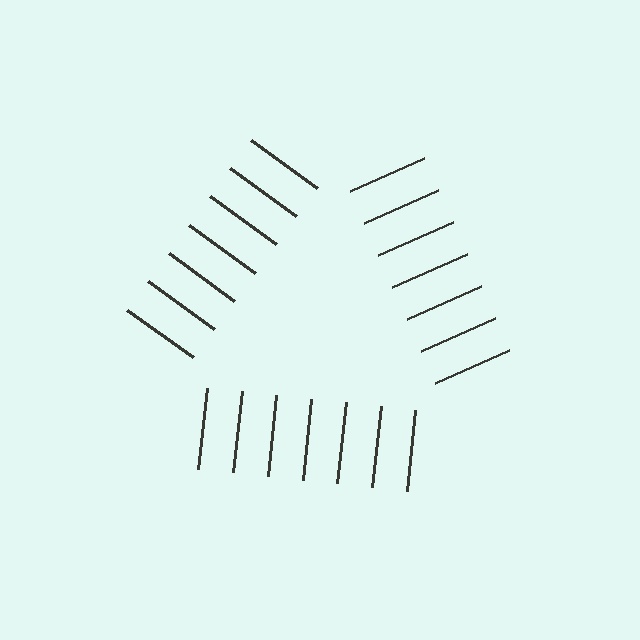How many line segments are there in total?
21 — 7 along each of the 3 edges.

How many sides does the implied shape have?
3 sides — the line-ends trace a triangle.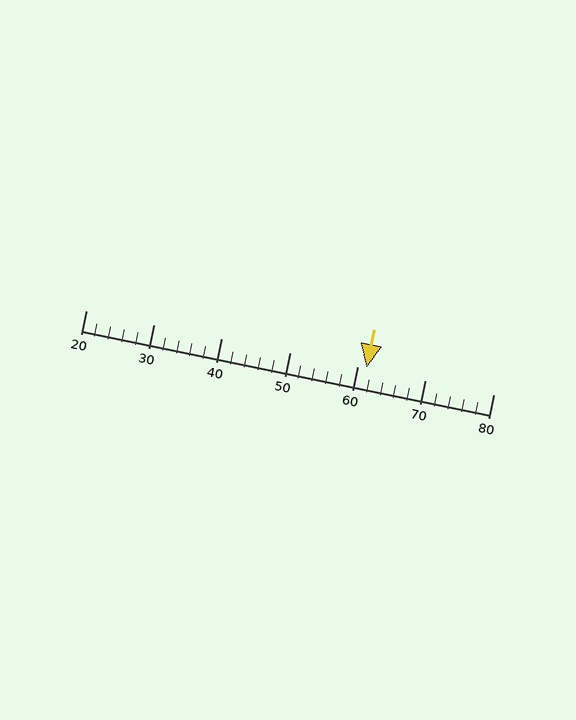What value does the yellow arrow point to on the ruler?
The yellow arrow points to approximately 61.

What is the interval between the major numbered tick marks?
The major tick marks are spaced 10 units apart.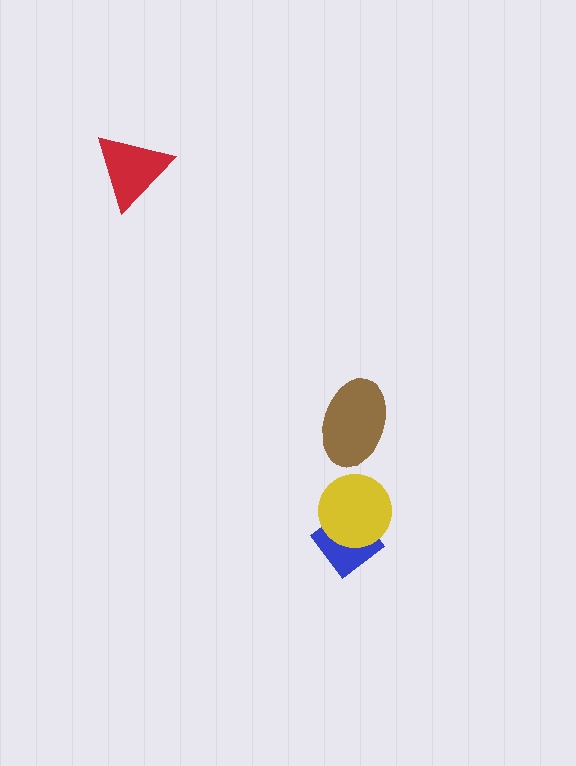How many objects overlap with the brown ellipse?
0 objects overlap with the brown ellipse.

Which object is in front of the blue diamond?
The yellow circle is in front of the blue diamond.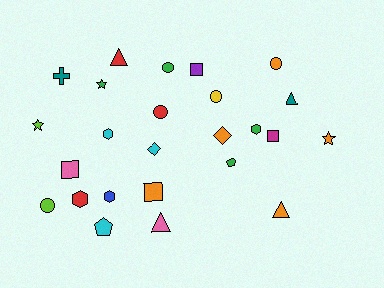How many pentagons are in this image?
There are 2 pentagons.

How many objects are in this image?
There are 25 objects.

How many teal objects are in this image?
There are 2 teal objects.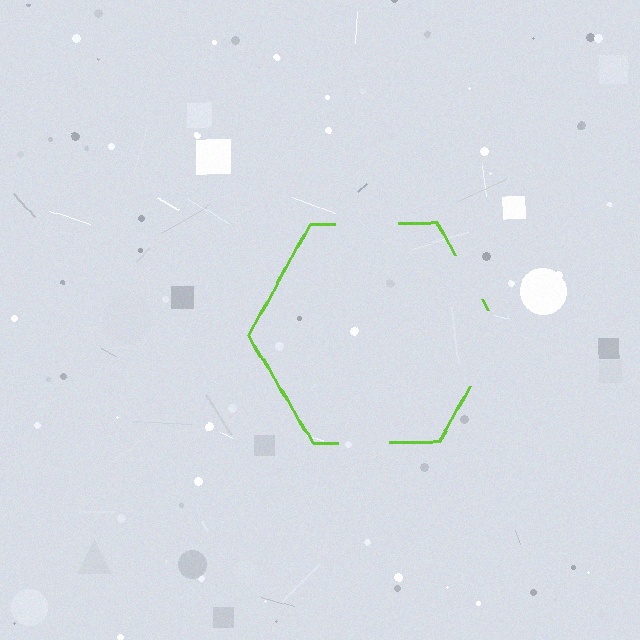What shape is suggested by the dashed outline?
The dashed outline suggests a hexagon.